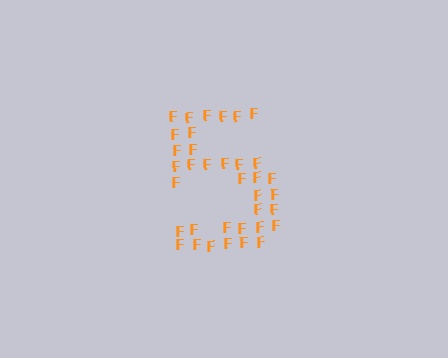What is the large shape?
The large shape is the digit 5.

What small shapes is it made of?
It is made of small letter F's.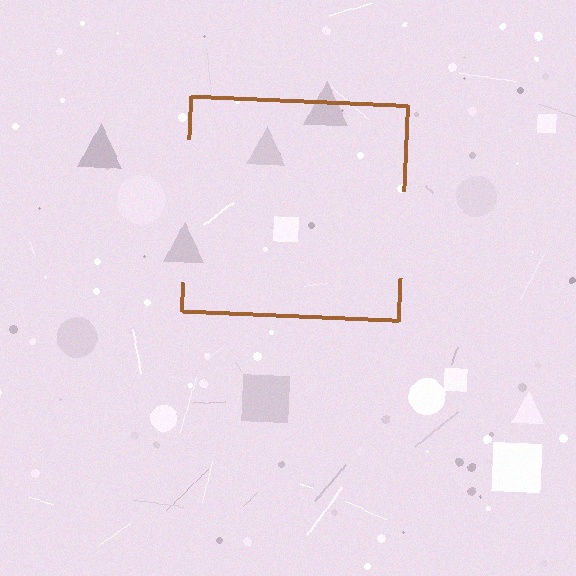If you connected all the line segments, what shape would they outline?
They would outline a square.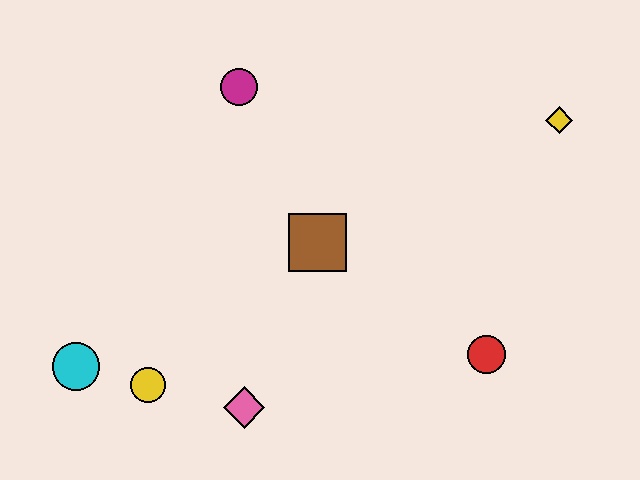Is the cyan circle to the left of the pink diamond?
Yes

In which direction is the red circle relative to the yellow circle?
The red circle is to the right of the yellow circle.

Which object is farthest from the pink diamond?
The yellow diamond is farthest from the pink diamond.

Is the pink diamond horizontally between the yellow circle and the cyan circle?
No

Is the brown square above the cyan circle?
Yes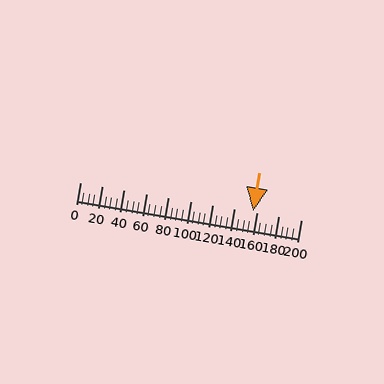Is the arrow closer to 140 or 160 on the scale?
The arrow is closer to 160.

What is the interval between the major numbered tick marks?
The major tick marks are spaced 20 units apart.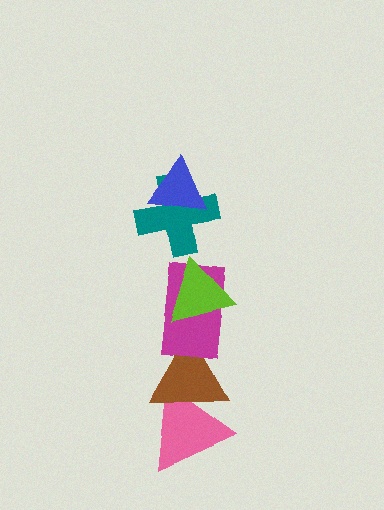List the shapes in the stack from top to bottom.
From top to bottom: the blue triangle, the teal cross, the lime triangle, the magenta rectangle, the brown triangle, the pink triangle.